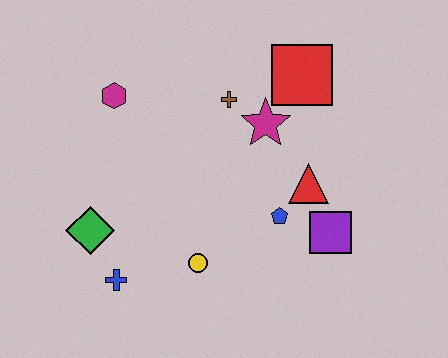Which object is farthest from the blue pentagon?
The magenta hexagon is farthest from the blue pentagon.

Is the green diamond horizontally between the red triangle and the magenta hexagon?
No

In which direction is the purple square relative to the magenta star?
The purple square is below the magenta star.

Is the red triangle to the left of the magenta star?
No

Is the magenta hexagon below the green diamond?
No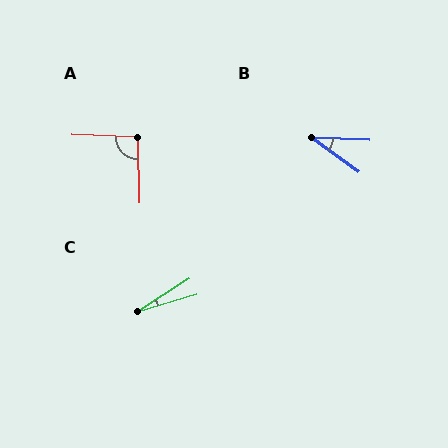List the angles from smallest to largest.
C (16°), B (34°), A (94°).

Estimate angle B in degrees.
Approximately 34 degrees.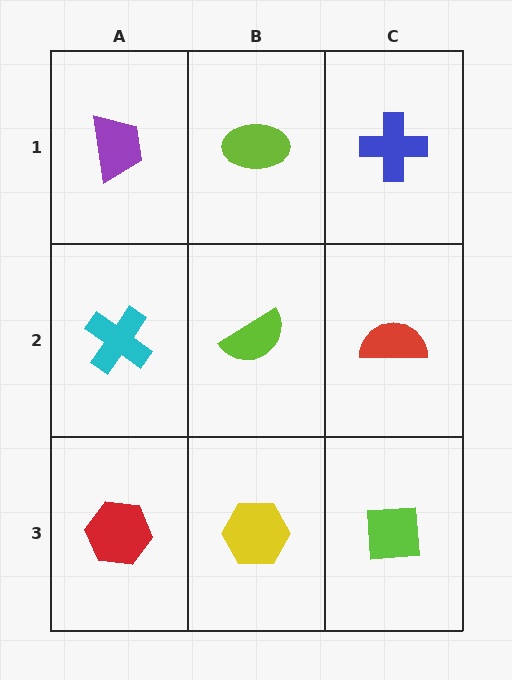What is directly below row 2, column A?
A red hexagon.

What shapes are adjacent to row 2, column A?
A purple trapezoid (row 1, column A), a red hexagon (row 3, column A), a lime semicircle (row 2, column B).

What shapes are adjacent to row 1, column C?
A red semicircle (row 2, column C), a lime ellipse (row 1, column B).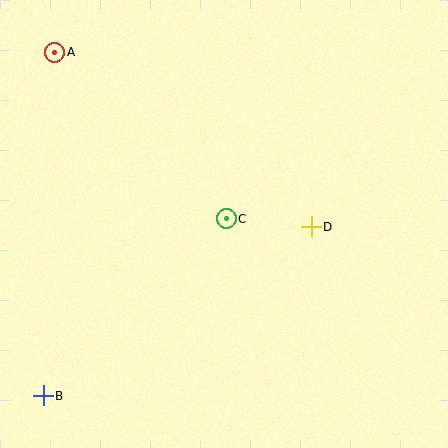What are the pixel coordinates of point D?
Point D is at (311, 227).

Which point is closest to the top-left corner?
Point A is closest to the top-left corner.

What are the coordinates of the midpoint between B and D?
The midpoint between B and D is at (177, 311).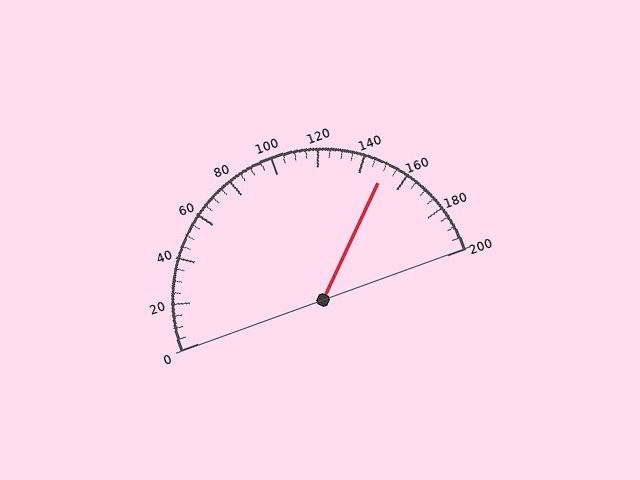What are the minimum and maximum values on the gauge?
The gauge ranges from 0 to 200.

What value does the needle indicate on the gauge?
The needle indicates approximately 150.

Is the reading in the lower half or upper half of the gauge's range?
The reading is in the upper half of the range (0 to 200).